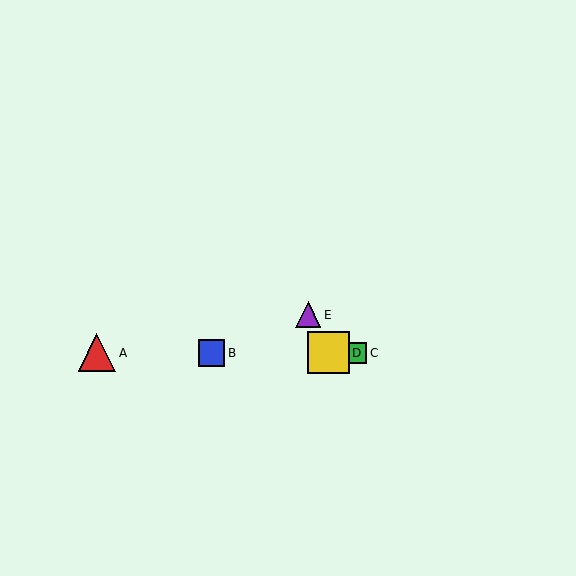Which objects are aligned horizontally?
Objects A, B, C, D are aligned horizontally.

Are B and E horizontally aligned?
No, B is at y≈353 and E is at y≈315.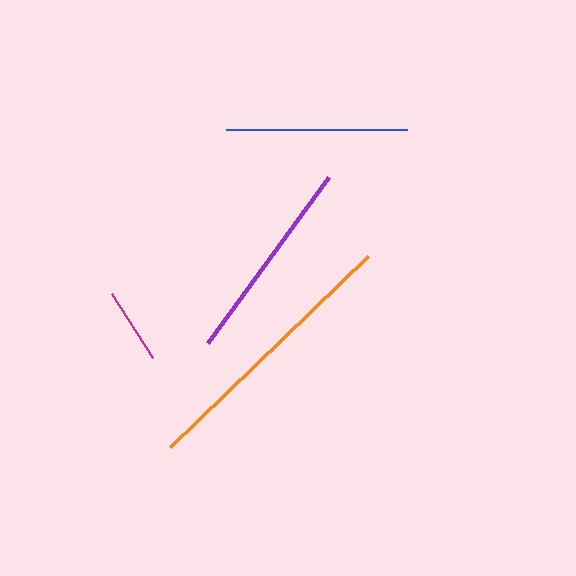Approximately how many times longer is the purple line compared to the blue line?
The purple line is approximately 1.1 times the length of the blue line.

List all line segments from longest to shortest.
From longest to shortest: orange, purple, blue, magenta.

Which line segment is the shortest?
The magenta line is the shortest at approximately 77 pixels.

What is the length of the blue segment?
The blue segment is approximately 181 pixels long.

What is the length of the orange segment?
The orange segment is approximately 275 pixels long.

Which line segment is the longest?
The orange line is the longest at approximately 275 pixels.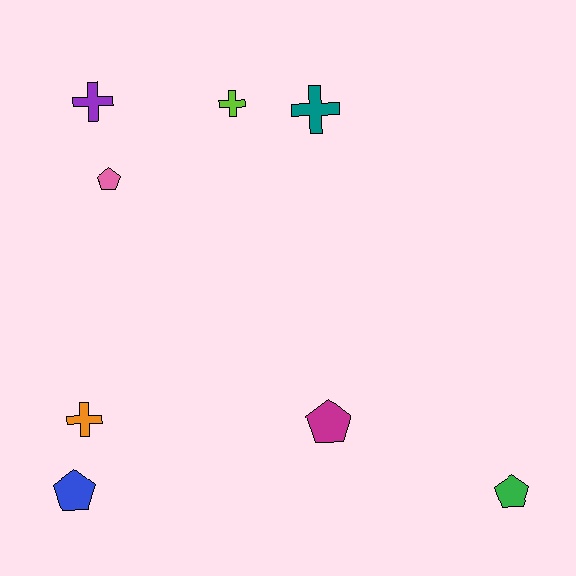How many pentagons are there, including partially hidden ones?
There are 4 pentagons.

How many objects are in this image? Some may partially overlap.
There are 8 objects.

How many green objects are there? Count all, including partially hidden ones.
There is 1 green object.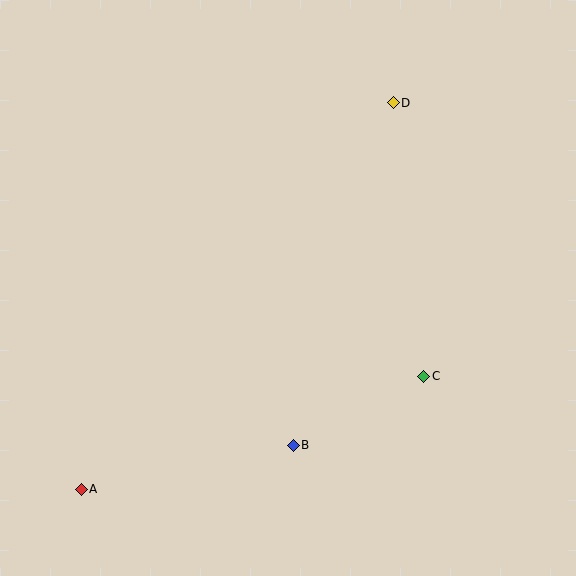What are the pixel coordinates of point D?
Point D is at (393, 103).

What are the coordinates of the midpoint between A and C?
The midpoint between A and C is at (252, 433).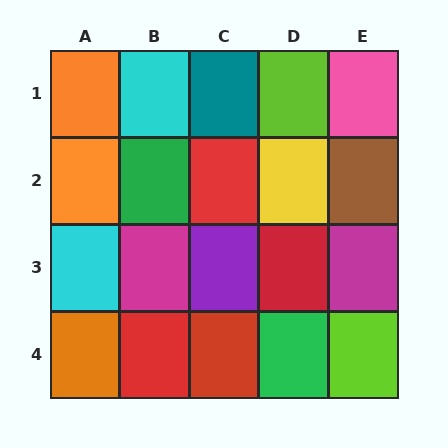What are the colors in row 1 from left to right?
Orange, cyan, teal, lime, pink.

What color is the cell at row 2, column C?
Red.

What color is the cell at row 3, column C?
Purple.